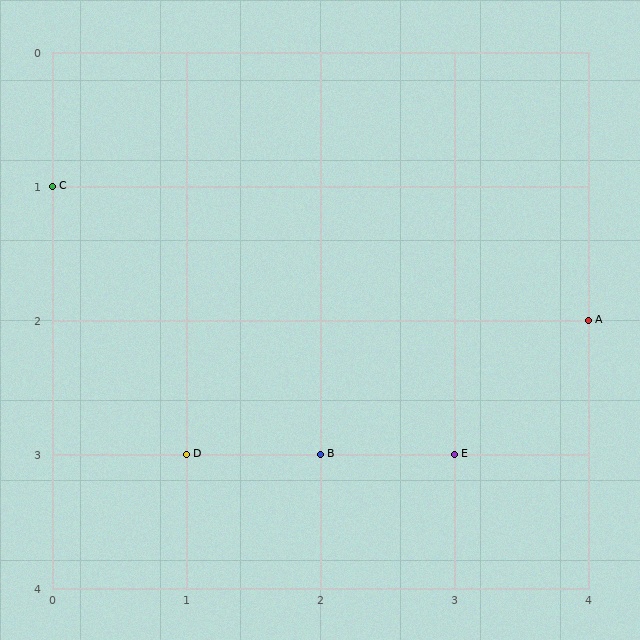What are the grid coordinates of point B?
Point B is at grid coordinates (2, 3).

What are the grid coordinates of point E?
Point E is at grid coordinates (3, 3).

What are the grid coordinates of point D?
Point D is at grid coordinates (1, 3).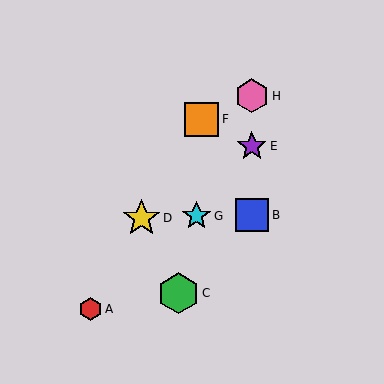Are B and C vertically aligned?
No, B is at x≈252 and C is at x≈179.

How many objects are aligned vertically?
3 objects (B, E, H) are aligned vertically.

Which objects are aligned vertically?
Objects B, E, H are aligned vertically.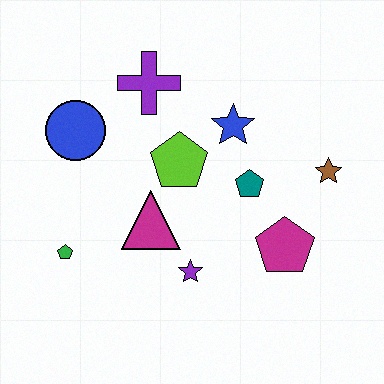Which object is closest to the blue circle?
The purple cross is closest to the blue circle.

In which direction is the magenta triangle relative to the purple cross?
The magenta triangle is below the purple cross.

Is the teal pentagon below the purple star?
No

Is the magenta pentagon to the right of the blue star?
Yes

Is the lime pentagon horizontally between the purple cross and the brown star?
Yes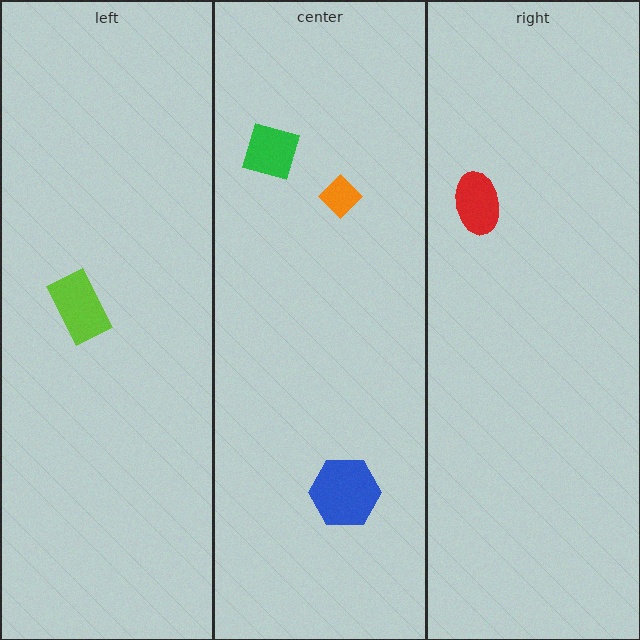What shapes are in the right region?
The red ellipse.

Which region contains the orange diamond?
The center region.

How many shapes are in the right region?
1.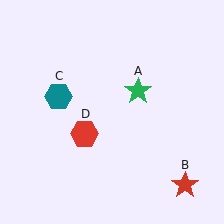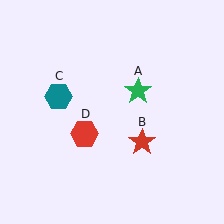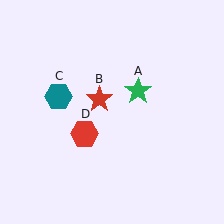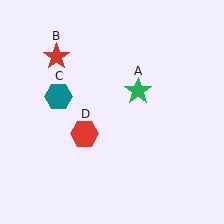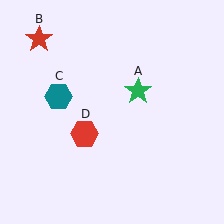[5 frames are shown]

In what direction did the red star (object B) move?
The red star (object B) moved up and to the left.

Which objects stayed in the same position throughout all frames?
Green star (object A) and teal hexagon (object C) and red hexagon (object D) remained stationary.